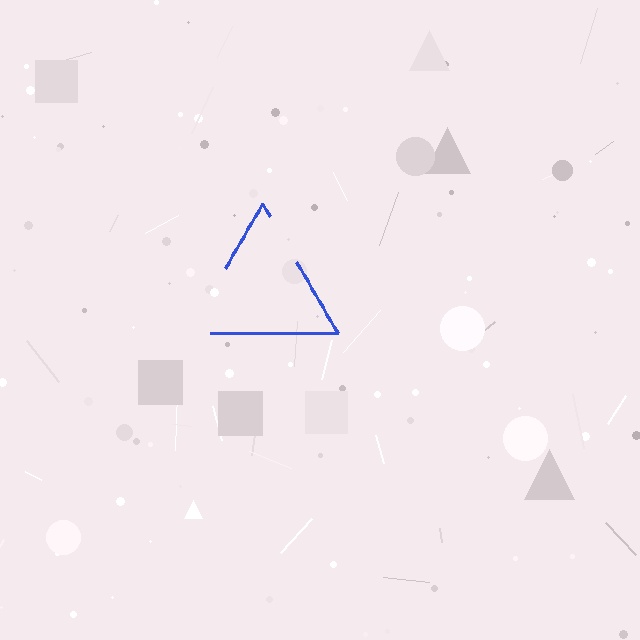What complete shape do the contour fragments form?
The contour fragments form a triangle.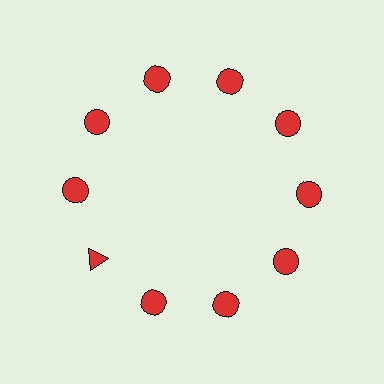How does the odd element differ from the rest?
It has a different shape: triangle instead of circle.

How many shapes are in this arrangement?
There are 10 shapes arranged in a ring pattern.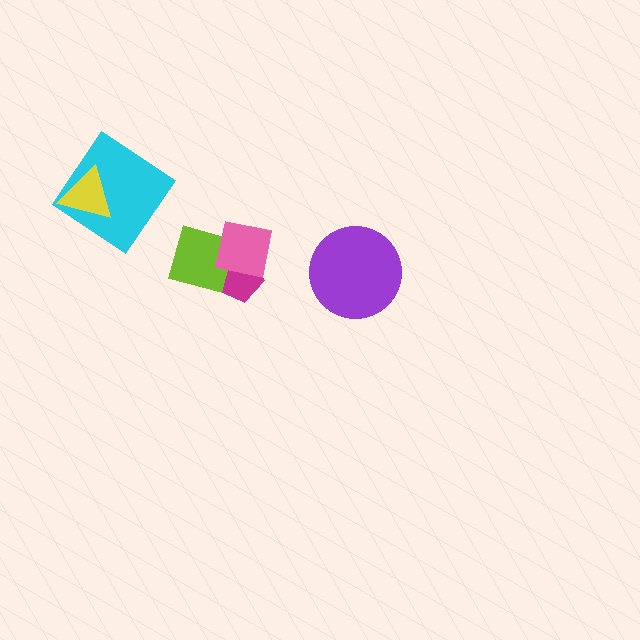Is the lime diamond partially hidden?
Yes, it is partially covered by another shape.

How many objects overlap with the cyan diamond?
1 object overlaps with the cyan diamond.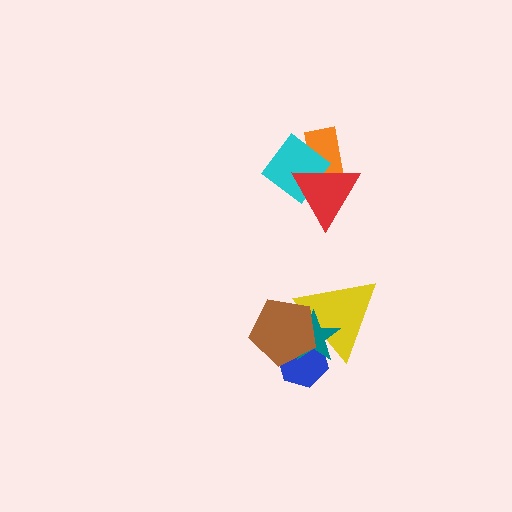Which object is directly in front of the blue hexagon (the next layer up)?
The yellow triangle is directly in front of the blue hexagon.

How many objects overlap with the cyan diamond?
2 objects overlap with the cyan diamond.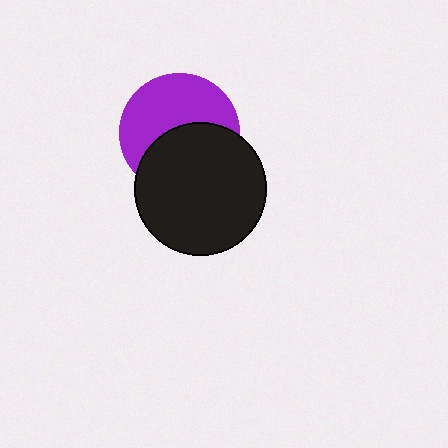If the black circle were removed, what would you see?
You would see the complete purple circle.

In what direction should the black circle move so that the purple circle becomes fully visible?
The black circle should move down. That is the shortest direction to clear the overlap and leave the purple circle fully visible.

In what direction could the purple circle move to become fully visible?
The purple circle could move up. That would shift it out from behind the black circle entirely.